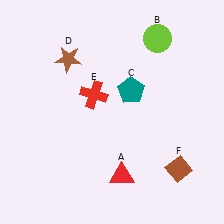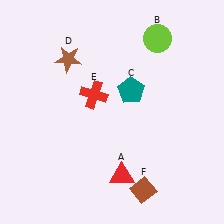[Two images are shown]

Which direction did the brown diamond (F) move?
The brown diamond (F) moved left.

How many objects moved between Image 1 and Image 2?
1 object moved between the two images.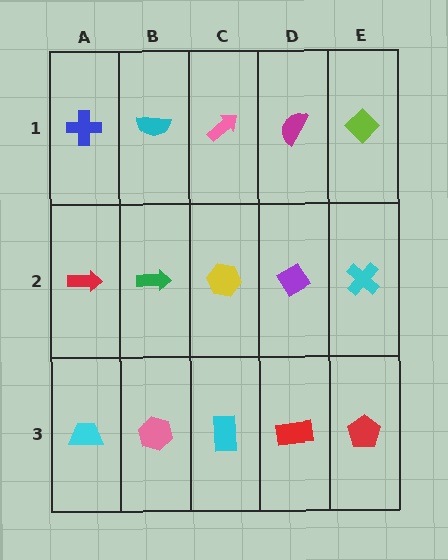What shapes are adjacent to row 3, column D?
A purple diamond (row 2, column D), a cyan rectangle (row 3, column C), a red pentagon (row 3, column E).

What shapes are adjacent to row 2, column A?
A blue cross (row 1, column A), a cyan trapezoid (row 3, column A), a green arrow (row 2, column B).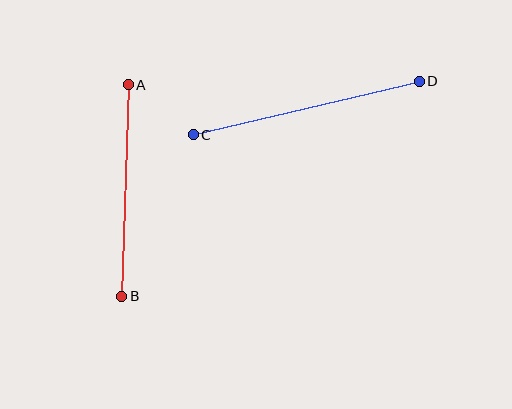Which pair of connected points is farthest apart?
Points C and D are farthest apart.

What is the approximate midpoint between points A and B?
The midpoint is at approximately (125, 191) pixels.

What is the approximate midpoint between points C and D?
The midpoint is at approximately (306, 108) pixels.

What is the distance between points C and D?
The distance is approximately 233 pixels.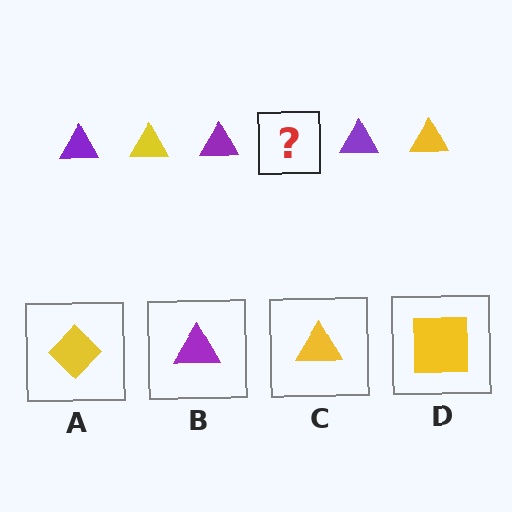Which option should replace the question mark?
Option C.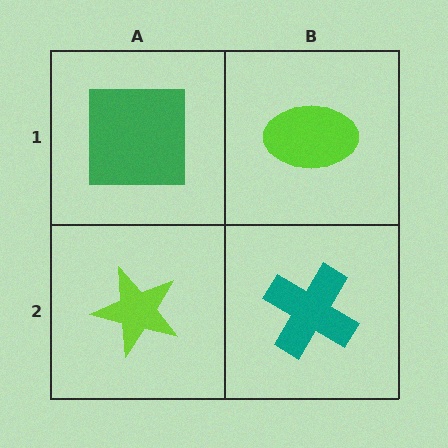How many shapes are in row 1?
2 shapes.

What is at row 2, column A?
A lime star.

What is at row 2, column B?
A teal cross.